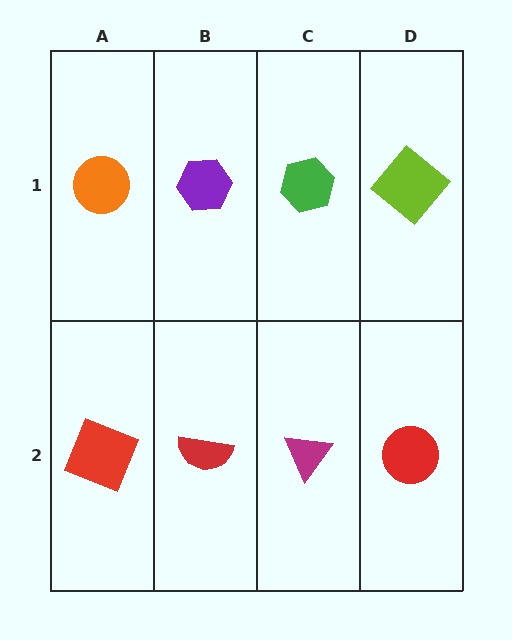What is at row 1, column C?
A green hexagon.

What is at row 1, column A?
An orange circle.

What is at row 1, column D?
A lime diamond.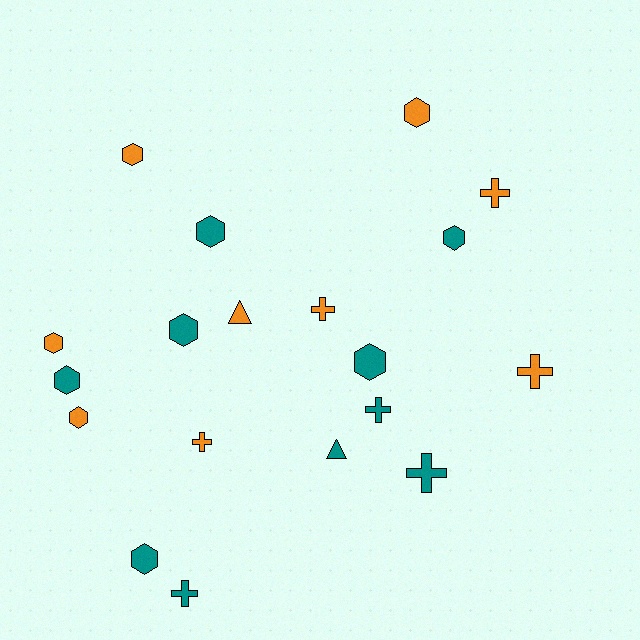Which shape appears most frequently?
Hexagon, with 10 objects.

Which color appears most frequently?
Teal, with 10 objects.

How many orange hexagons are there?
There are 4 orange hexagons.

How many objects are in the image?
There are 19 objects.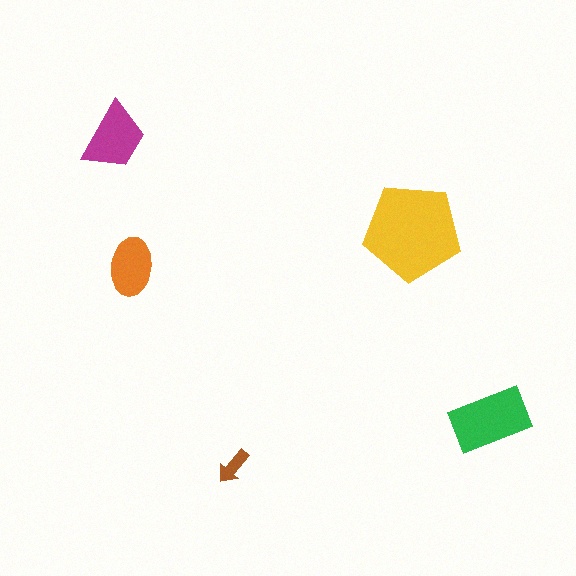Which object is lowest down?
The brown arrow is bottommost.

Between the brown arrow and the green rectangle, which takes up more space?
The green rectangle.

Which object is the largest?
The yellow pentagon.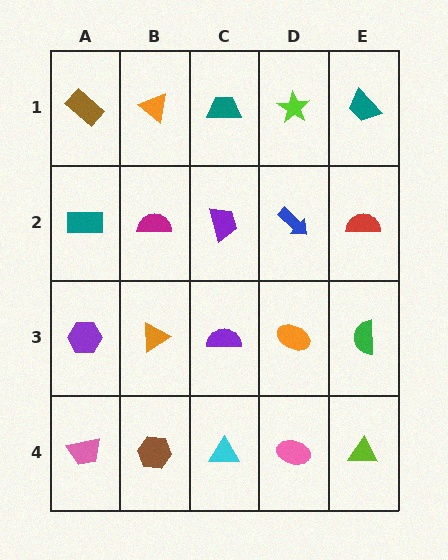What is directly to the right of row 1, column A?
An orange triangle.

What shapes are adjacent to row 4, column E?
A green semicircle (row 3, column E), a pink ellipse (row 4, column D).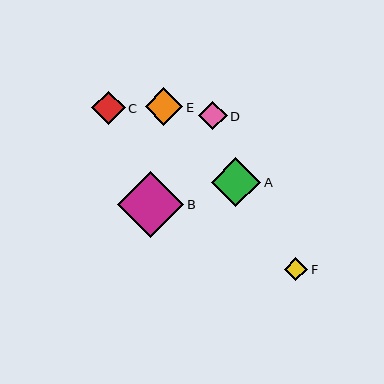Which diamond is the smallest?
Diamond F is the smallest with a size of approximately 24 pixels.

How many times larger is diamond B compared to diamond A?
Diamond B is approximately 1.4 times the size of diamond A.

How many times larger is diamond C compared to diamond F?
Diamond C is approximately 1.4 times the size of diamond F.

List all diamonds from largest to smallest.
From largest to smallest: B, A, E, C, D, F.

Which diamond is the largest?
Diamond B is the largest with a size of approximately 67 pixels.